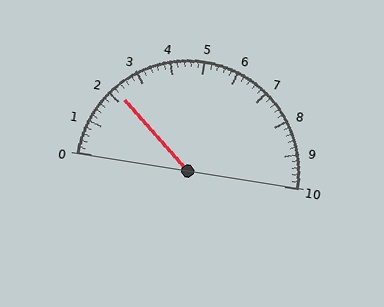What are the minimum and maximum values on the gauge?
The gauge ranges from 0 to 10.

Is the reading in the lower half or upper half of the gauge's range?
The reading is in the lower half of the range (0 to 10).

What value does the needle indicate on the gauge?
The needle indicates approximately 2.2.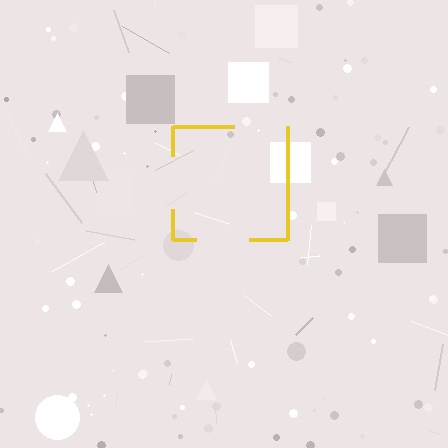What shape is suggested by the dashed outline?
The dashed outline suggests a square.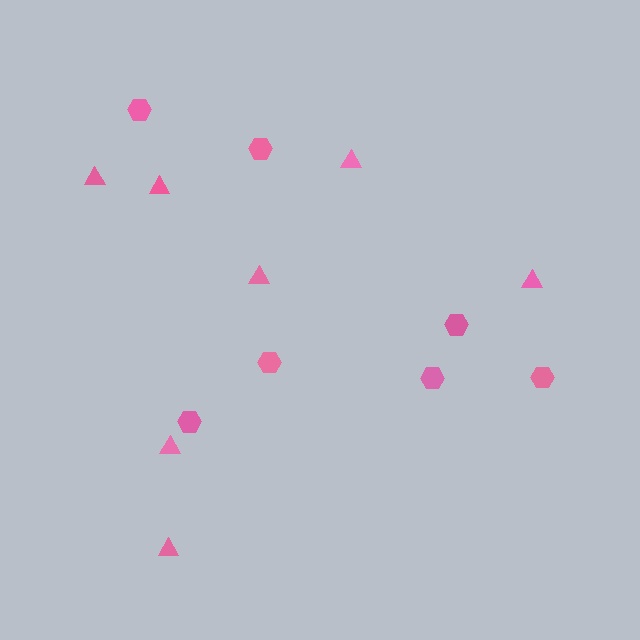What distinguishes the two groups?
There are 2 groups: one group of triangles (7) and one group of hexagons (7).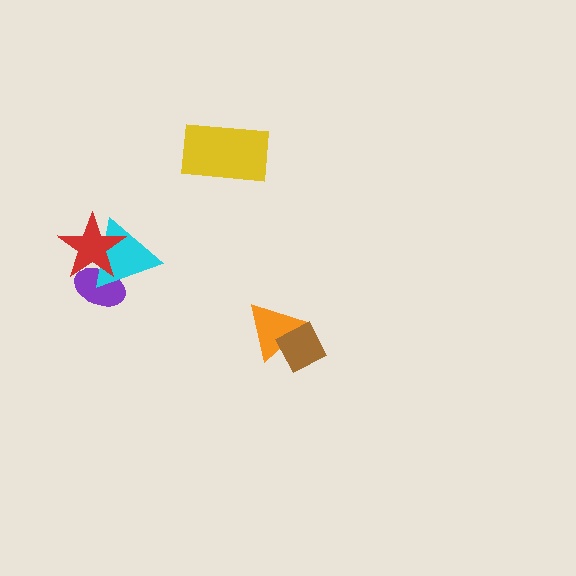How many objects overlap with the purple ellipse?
2 objects overlap with the purple ellipse.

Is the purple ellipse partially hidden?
Yes, it is partially covered by another shape.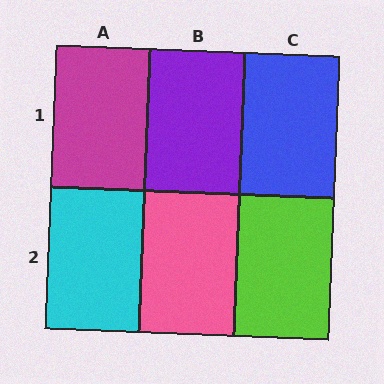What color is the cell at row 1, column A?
Magenta.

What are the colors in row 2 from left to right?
Cyan, pink, lime.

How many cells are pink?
1 cell is pink.